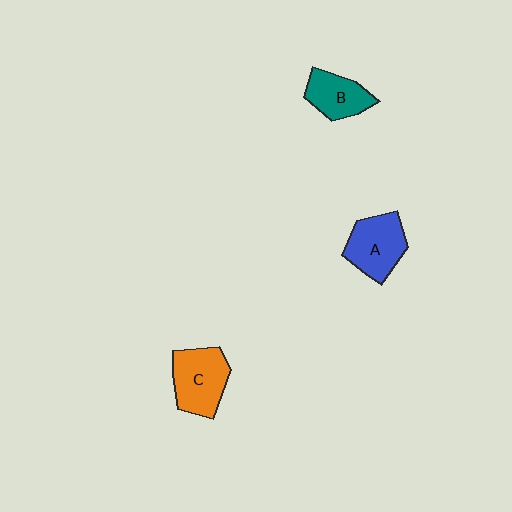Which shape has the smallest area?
Shape B (teal).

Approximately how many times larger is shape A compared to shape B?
Approximately 1.3 times.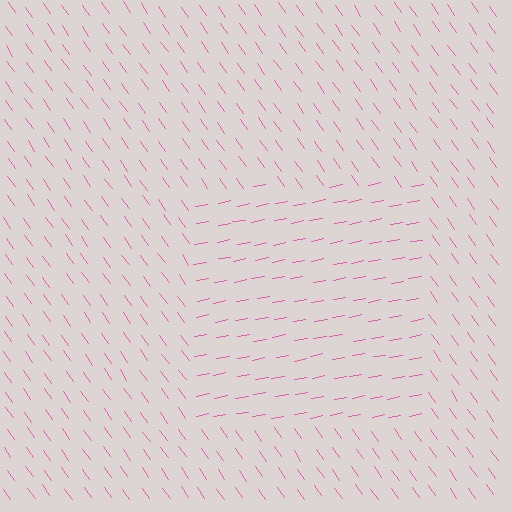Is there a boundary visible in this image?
Yes, there is a texture boundary formed by a change in line orientation.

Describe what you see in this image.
The image is filled with small pink line segments. A rectangle region in the image has lines oriented differently from the surrounding lines, creating a visible texture boundary.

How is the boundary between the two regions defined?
The boundary is defined purely by a change in line orientation (approximately 66 degrees difference). All lines are the same color and thickness.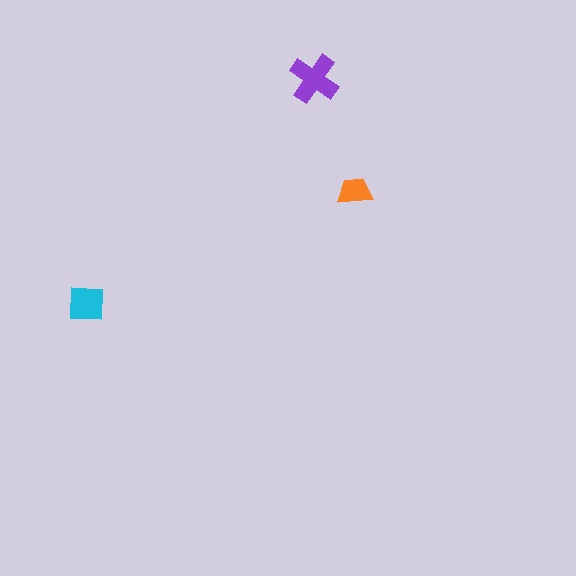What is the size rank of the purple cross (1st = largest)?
1st.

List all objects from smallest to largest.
The orange trapezoid, the cyan square, the purple cross.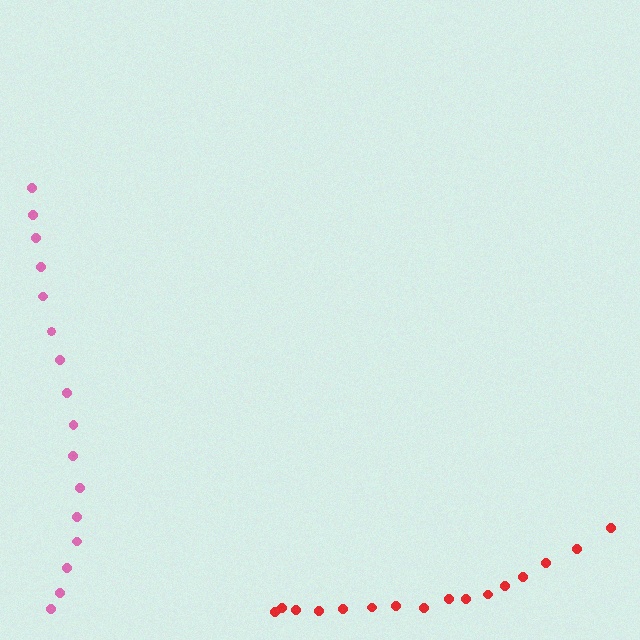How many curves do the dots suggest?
There are 2 distinct paths.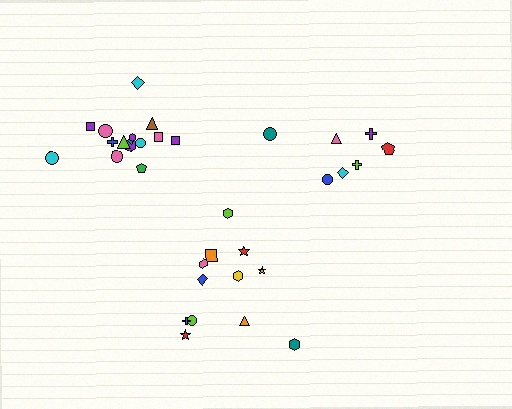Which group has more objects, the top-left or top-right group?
The top-left group.